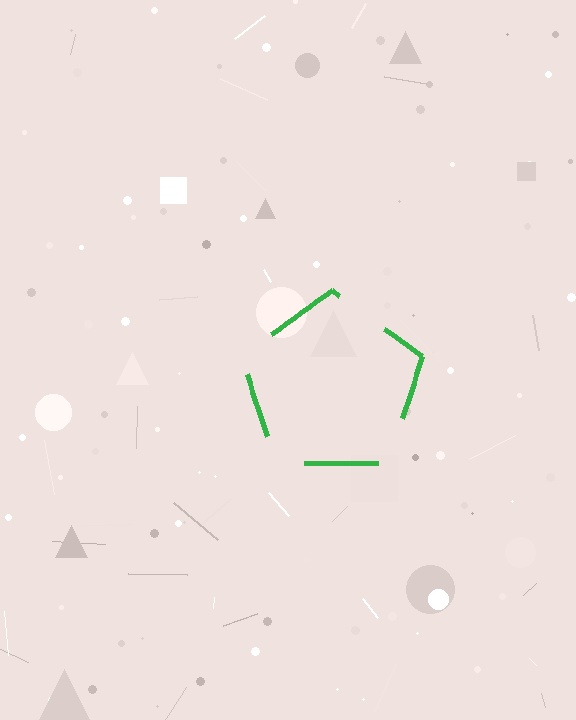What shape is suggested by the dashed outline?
The dashed outline suggests a pentagon.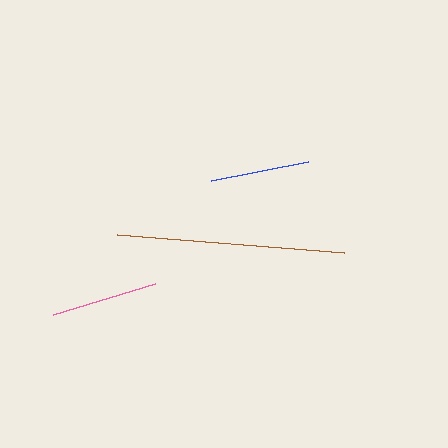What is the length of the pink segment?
The pink segment is approximately 107 pixels long.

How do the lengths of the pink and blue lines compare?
The pink and blue lines are approximately the same length.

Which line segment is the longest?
The brown line is the longest at approximately 228 pixels.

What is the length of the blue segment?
The blue segment is approximately 99 pixels long.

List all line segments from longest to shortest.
From longest to shortest: brown, pink, blue.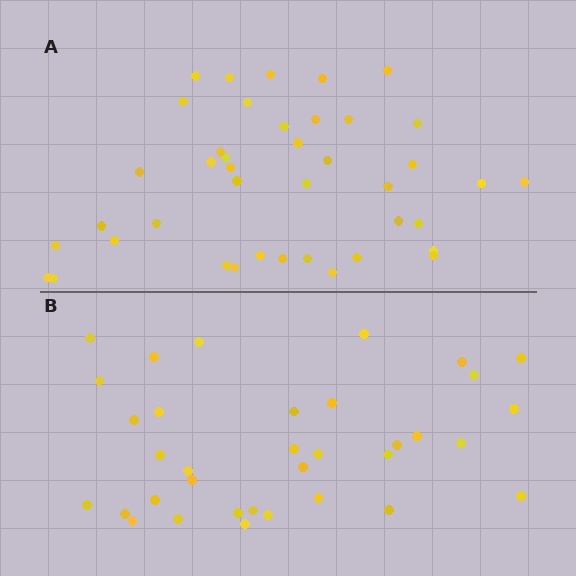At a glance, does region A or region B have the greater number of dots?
Region A (the top region) has more dots.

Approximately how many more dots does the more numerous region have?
Region A has about 6 more dots than region B.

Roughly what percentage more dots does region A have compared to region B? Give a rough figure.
About 15% more.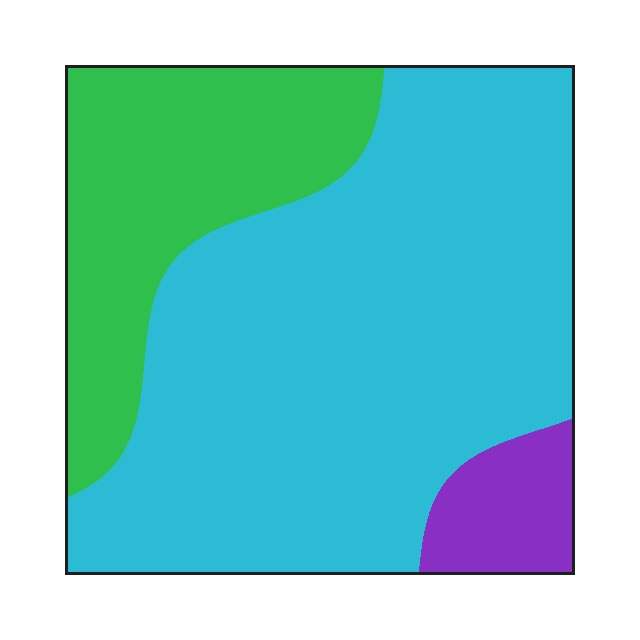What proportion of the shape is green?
Green covers roughly 25% of the shape.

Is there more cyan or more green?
Cyan.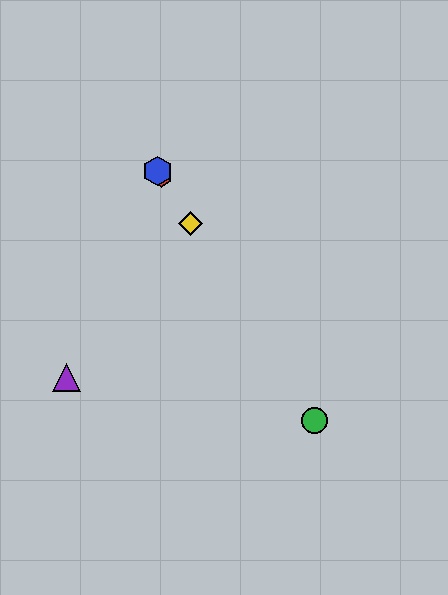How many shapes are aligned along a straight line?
4 shapes (the red hexagon, the blue hexagon, the green circle, the yellow diamond) are aligned along a straight line.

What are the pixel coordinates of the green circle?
The green circle is at (314, 421).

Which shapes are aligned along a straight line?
The red hexagon, the blue hexagon, the green circle, the yellow diamond are aligned along a straight line.